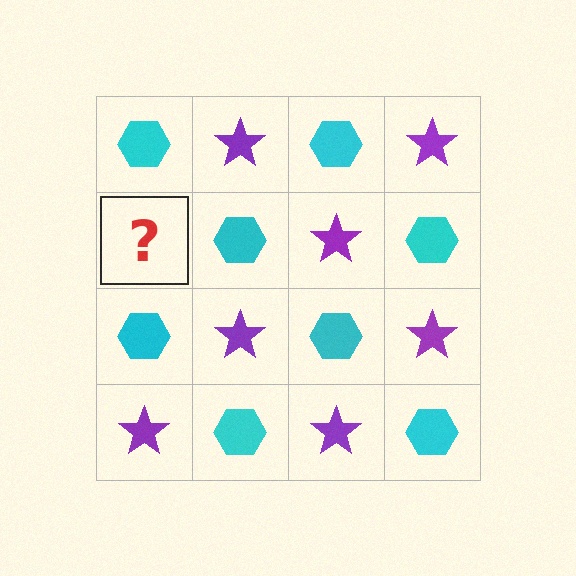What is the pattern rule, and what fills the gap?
The rule is that it alternates cyan hexagon and purple star in a checkerboard pattern. The gap should be filled with a purple star.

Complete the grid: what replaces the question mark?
The question mark should be replaced with a purple star.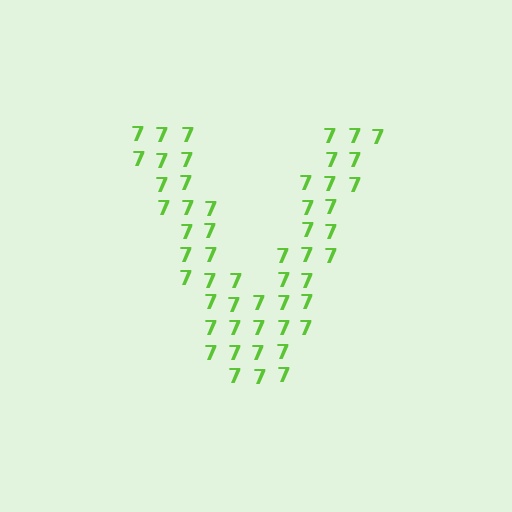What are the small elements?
The small elements are digit 7's.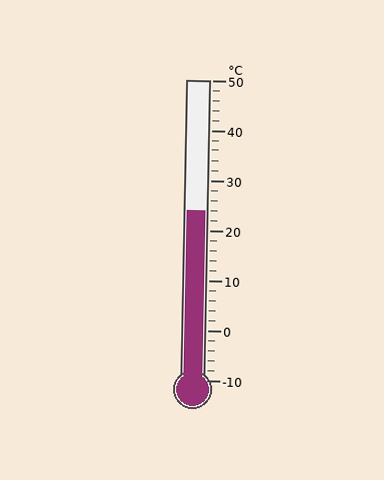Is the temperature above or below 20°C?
The temperature is above 20°C.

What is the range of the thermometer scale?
The thermometer scale ranges from -10°C to 50°C.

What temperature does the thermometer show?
The thermometer shows approximately 24°C.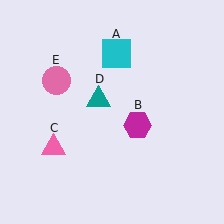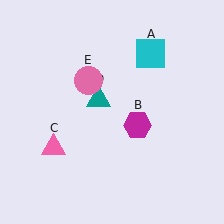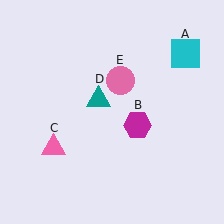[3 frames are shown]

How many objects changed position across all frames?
2 objects changed position: cyan square (object A), pink circle (object E).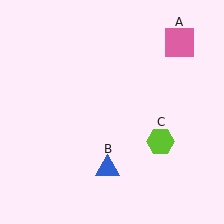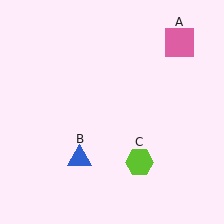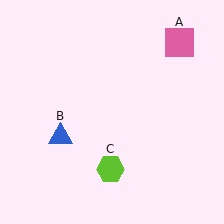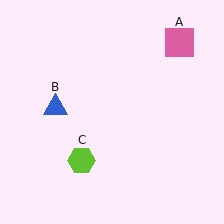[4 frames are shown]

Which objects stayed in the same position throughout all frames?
Pink square (object A) remained stationary.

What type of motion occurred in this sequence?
The blue triangle (object B), lime hexagon (object C) rotated clockwise around the center of the scene.